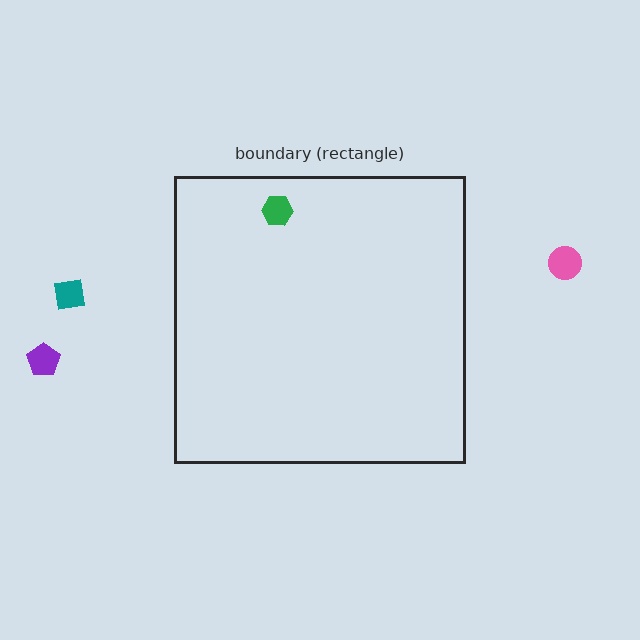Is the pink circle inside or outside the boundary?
Outside.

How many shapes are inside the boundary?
1 inside, 3 outside.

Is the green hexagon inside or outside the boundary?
Inside.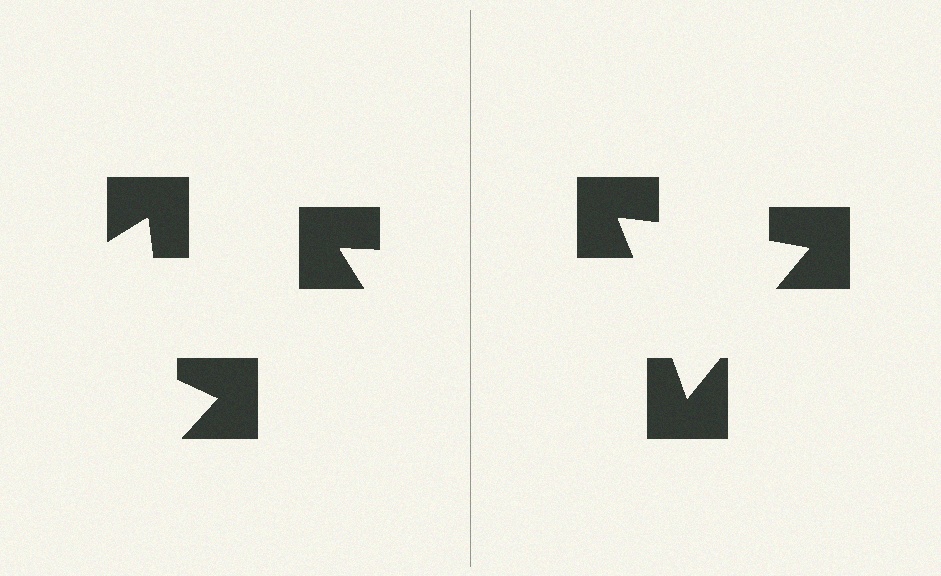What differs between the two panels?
The notched squares are positioned identically on both sides; only the wedge orientations differ. On the right they align to a triangle; on the left they are misaligned.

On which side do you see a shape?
An illusory triangle appears on the right side. On the left side the wedge cuts are rotated, so no coherent shape forms.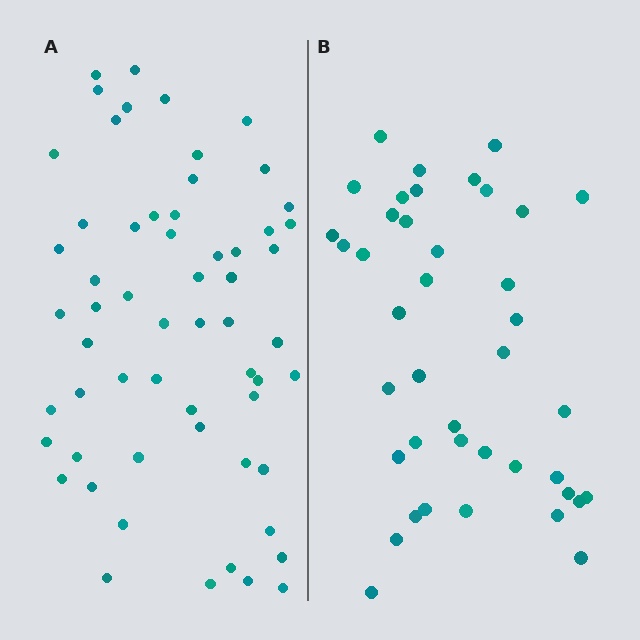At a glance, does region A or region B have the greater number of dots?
Region A (the left region) has more dots.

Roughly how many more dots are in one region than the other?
Region A has approximately 20 more dots than region B.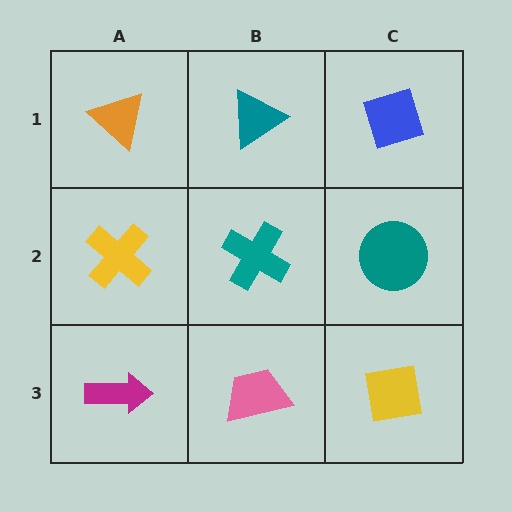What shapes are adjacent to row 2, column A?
An orange triangle (row 1, column A), a magenta arrow (row 3, column A), a teal cross (row 2, column B).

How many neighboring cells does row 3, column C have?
2.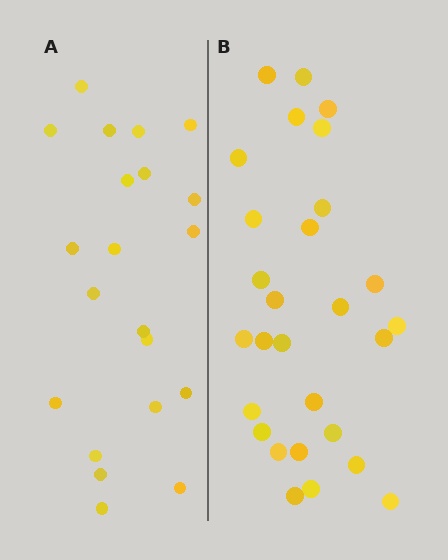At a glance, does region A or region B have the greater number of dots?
Region B (the right region) has more dots.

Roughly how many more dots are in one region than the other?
Region B has roughly 8 or so more dots than region A.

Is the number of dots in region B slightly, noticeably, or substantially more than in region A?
Region B has noticeably more, but not dramatically so. The ratio is roughly 1.3 to 1.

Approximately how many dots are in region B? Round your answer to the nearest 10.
About 30 dots. (The exact count is 28, which rounds to 30.)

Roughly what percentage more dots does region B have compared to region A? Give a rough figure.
About 35% more.